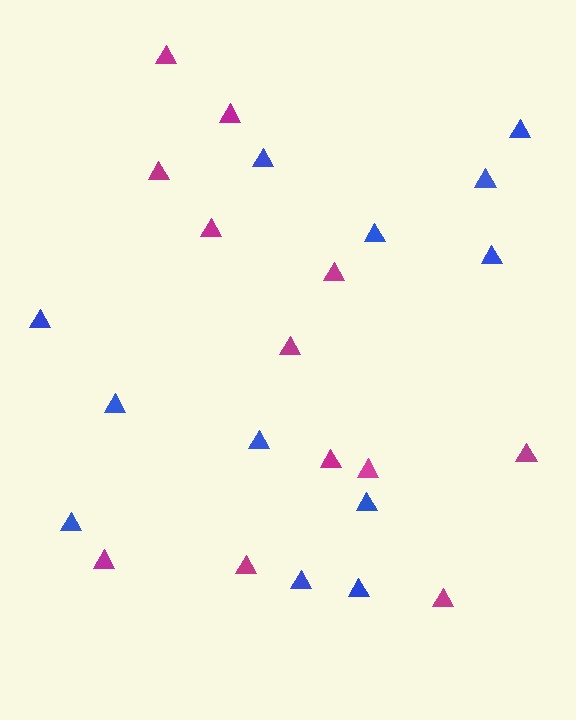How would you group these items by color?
There are 2 groups: one group of blue triangles (12) and one group of magenta triangles (12).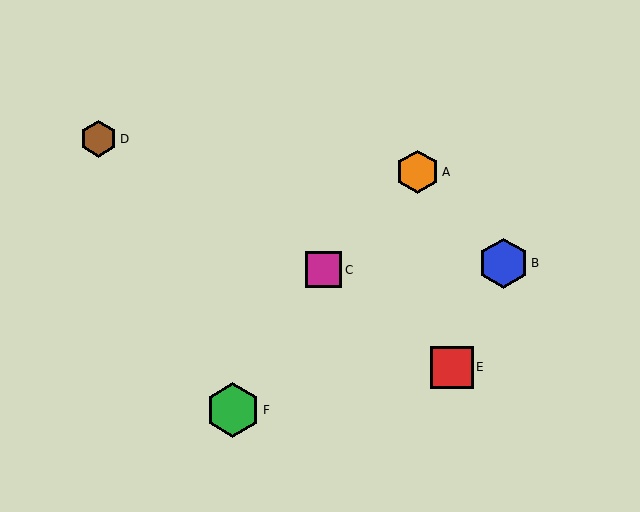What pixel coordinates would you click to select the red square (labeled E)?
Click at (452, 367) to select the red square E.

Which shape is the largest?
The green hexagon (labeled F) is the largest.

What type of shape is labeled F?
Shape F is a green hexagon.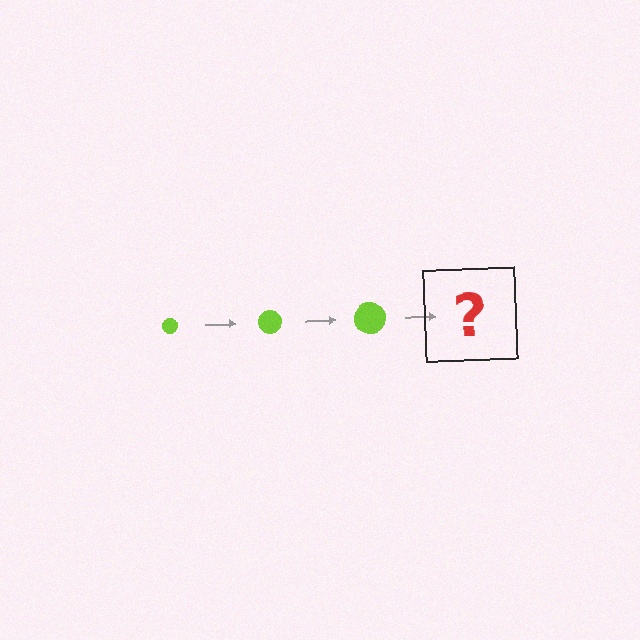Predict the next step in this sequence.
The next step is a lime circle, larger than the previous one.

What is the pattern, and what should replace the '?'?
The pattern is that the circle gets progressively larger each step. The '?' should be a lime circle, larger than the previous one.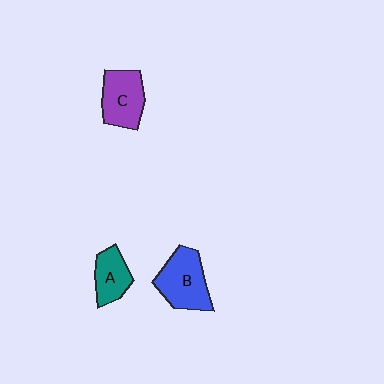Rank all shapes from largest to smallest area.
From largest to smallest: B (blue), C (purple), A (teal).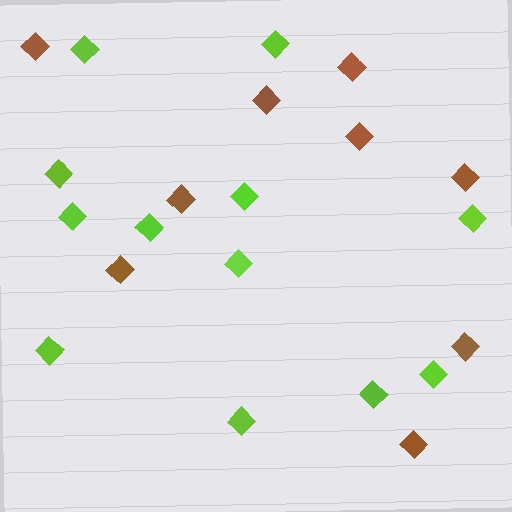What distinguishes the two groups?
There are 2 groups: one group of brown diamonds (9) and one group of lime diamonds (12).